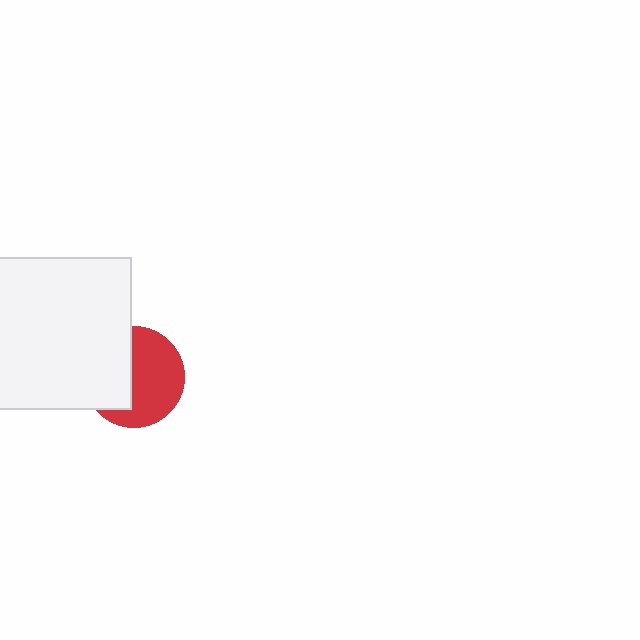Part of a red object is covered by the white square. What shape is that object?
It is a circle.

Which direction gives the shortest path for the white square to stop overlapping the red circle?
Moving left gives the shortest separation.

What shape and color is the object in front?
The object in front is a white square.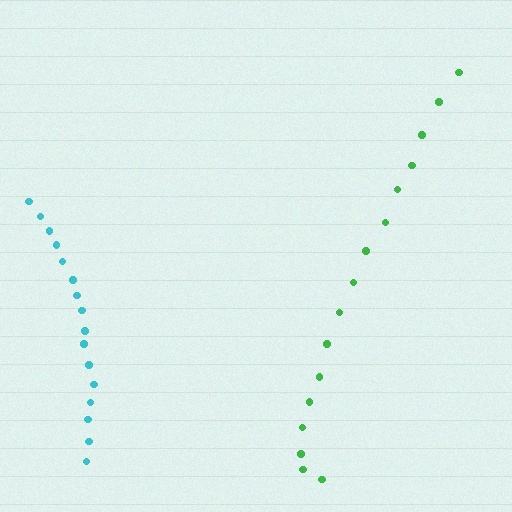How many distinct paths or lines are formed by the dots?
There are 2 distinct paths.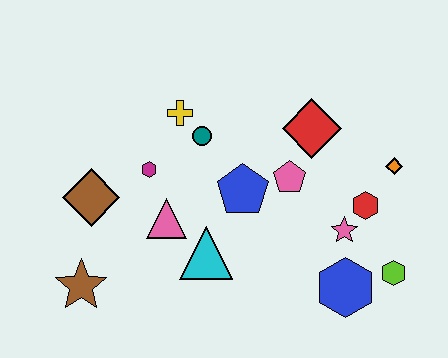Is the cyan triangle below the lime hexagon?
No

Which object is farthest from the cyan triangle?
The orange diamond is farthest from the cyan triangle.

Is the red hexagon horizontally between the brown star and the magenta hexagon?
No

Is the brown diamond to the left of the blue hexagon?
Yes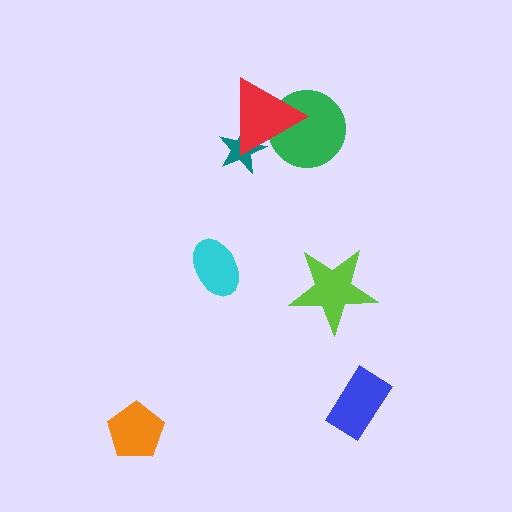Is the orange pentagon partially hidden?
No, no other shape covers it.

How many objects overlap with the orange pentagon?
0 objects overlap with the orange pentagon.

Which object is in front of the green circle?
The red triangle is in front of the green circle.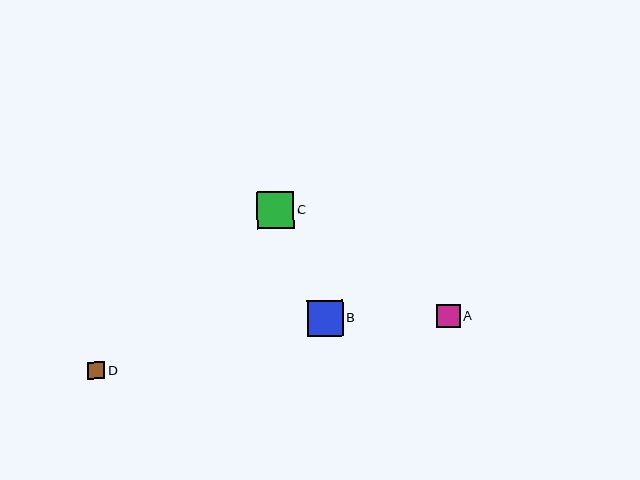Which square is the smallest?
Square D is the smallest with a size of approximately 17 pixels.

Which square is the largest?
Square C is the largest with a size of approximately 37 pixels.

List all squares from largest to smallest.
From largest to smallest: C, B, A, D.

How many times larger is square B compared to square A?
Square B is approximately 1.5 times the size of square A.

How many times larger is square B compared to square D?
Square B is approximately 2.1 times the size of square D.